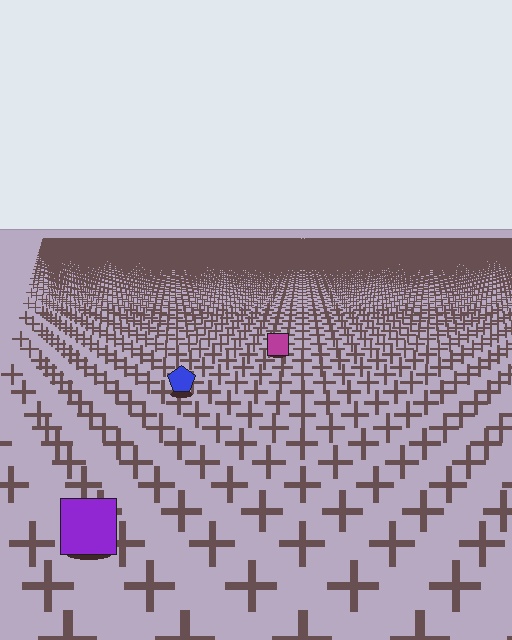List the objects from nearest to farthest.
From nearest to farthest: the purple square, the blue pentagon, the magenta square.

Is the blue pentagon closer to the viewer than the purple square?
No. The purple square is closer — you can tell from the texture gradient: the ground texture is coarser near it.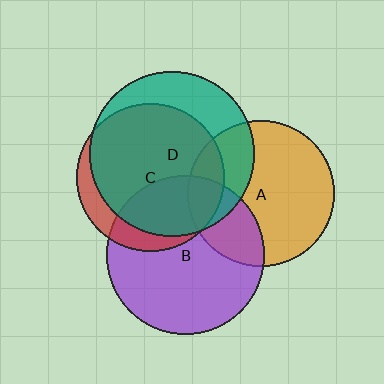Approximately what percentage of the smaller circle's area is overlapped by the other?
Approximately 25%.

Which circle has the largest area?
Circle D (teal).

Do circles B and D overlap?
Yes.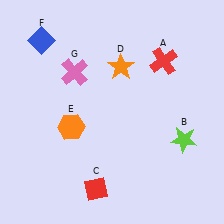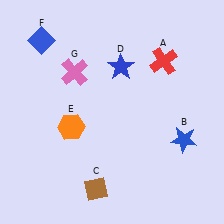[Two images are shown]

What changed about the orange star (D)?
In Image 1, D is orange. In Image 2, it changed to blue.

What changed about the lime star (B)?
In Image 1, B is lime. In Image 2, it changed to blue.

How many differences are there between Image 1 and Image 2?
There are 3 differences between the two images.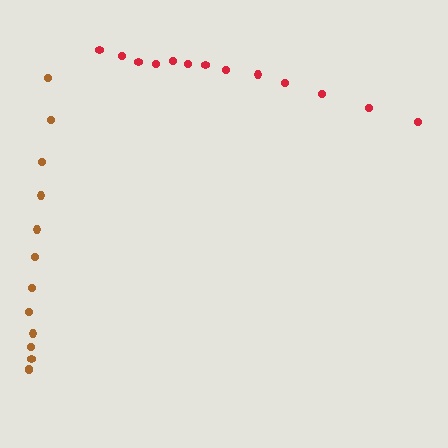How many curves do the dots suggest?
There are 2 distinct paths.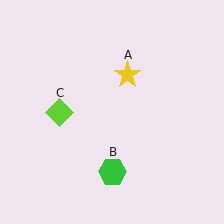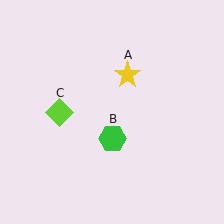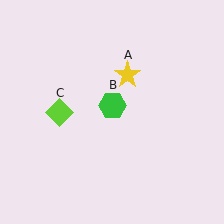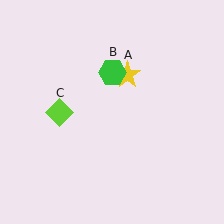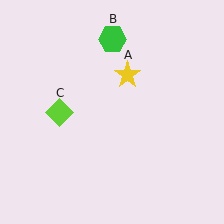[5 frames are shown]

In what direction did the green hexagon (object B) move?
The green hexagon (object B) moved up.